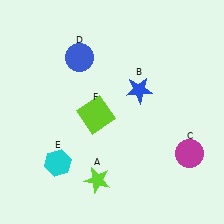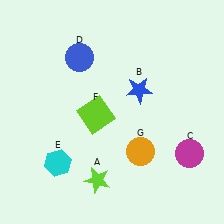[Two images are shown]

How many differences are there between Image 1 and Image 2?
There is 1 difference between the two images.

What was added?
An orange circle (G) was added in Image 2.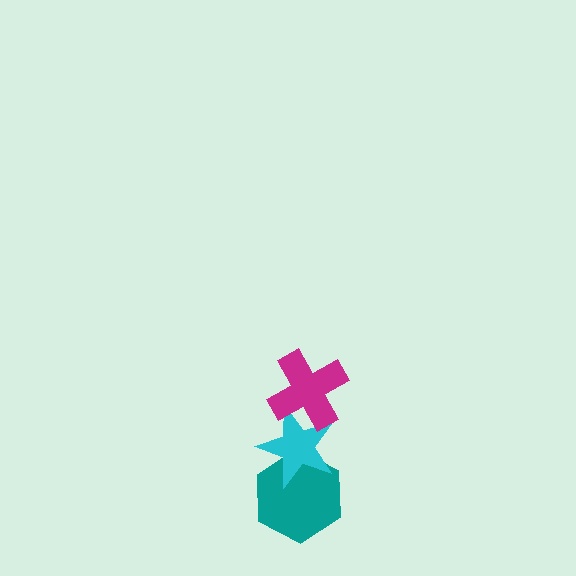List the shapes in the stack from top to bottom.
From top to bottom: the magenta cross, the cyan star, the teal hexagon.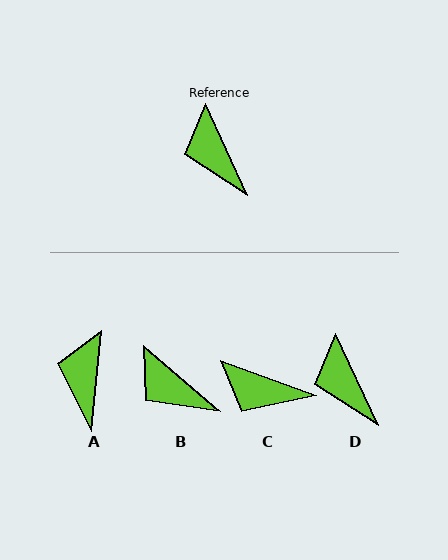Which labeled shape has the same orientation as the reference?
D.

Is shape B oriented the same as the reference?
No, it is off by about 25 degrees.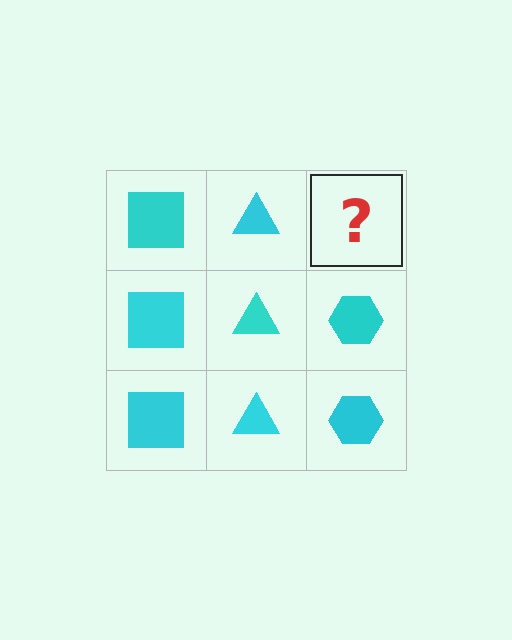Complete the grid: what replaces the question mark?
The question mark should be replaced with a cyan hexagon.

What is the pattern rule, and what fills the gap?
The rule is that each column has a consistent shape. The gap should be filled with a cyan hexagon.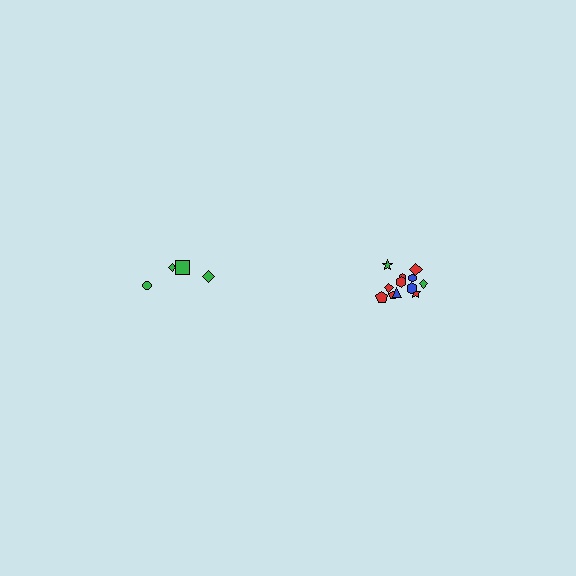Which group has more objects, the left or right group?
The right group.